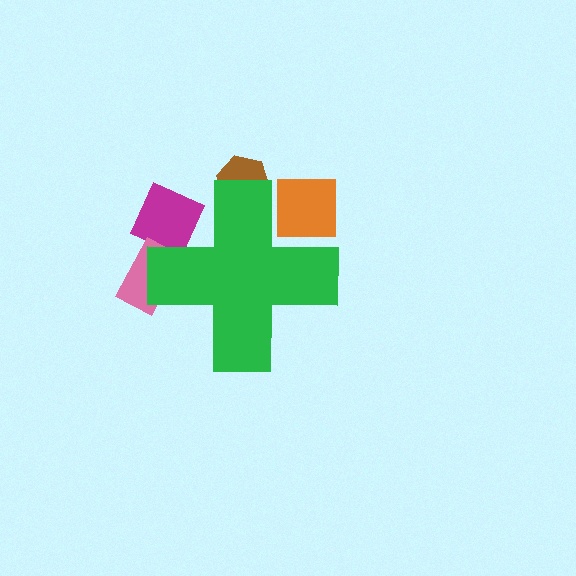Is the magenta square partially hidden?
Yes, the magenta square is partially hidden behind the green cross.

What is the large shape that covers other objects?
A green cross.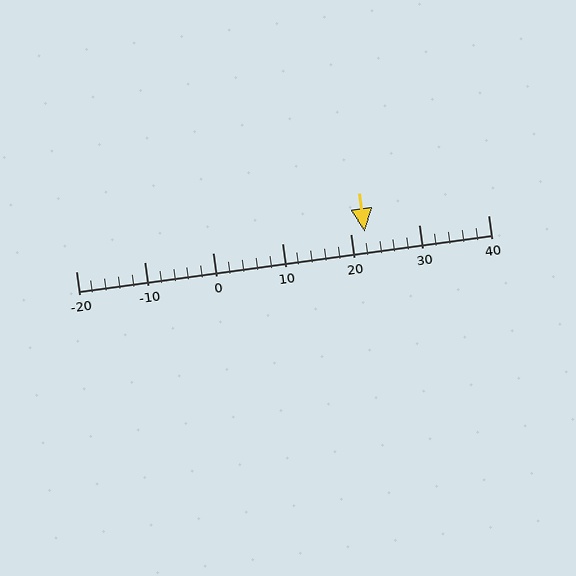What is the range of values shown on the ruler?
The ruler shows values from -20 to 40.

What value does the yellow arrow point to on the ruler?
The yellow arrow points to approximately 22.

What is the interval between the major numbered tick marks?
The major tick marks are spaced 10 units apart.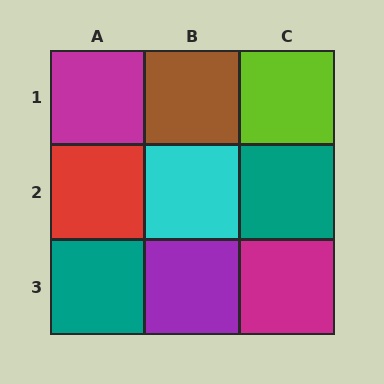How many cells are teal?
2 cells are teal.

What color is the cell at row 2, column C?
Teal.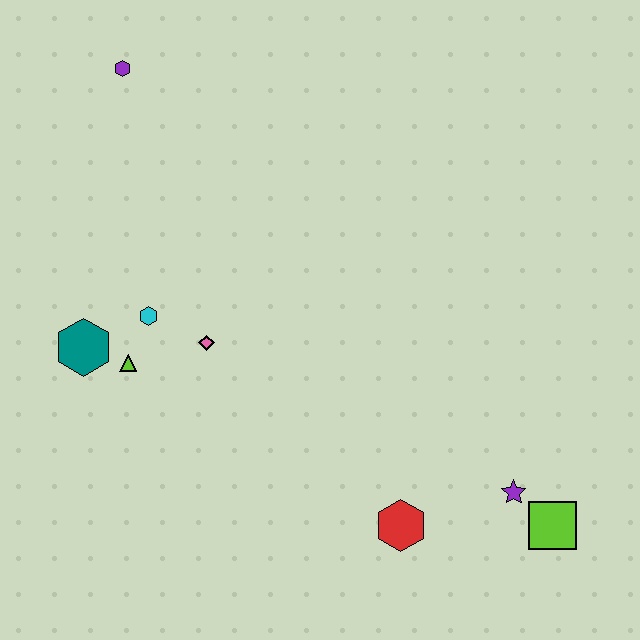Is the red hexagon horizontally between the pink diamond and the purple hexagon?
No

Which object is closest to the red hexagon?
The purple star is closest to the red hexagon.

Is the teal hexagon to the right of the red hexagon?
No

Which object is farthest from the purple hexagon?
The lime square is farthest from the purple hexagon.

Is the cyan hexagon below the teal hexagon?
No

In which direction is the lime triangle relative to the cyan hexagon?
The lime triangle is below the cyan hexagon.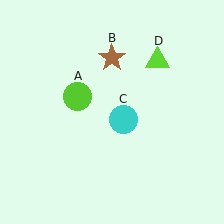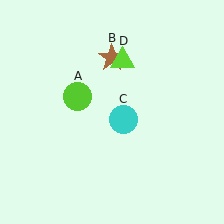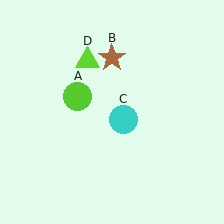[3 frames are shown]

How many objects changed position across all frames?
1 object changed position: lime triangle (object D).